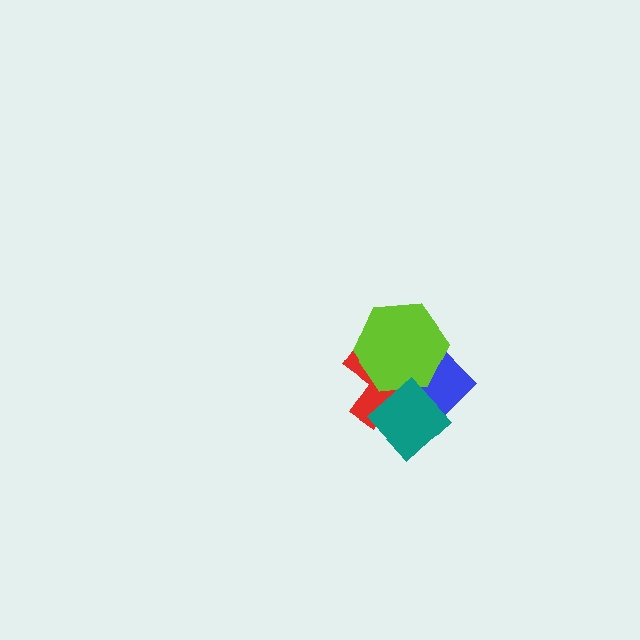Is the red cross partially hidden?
Yes, it is partially covered by another shape.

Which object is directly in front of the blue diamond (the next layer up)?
The lime hexagon is directly in front of the blue diamond.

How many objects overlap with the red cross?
3 objects overlap with the red cross.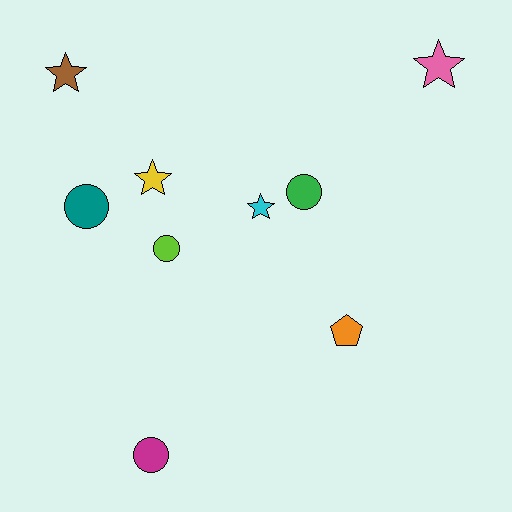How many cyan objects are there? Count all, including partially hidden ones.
There is 1 cyan object.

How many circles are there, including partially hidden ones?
There are 4 circles.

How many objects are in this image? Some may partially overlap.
There are 9 objects.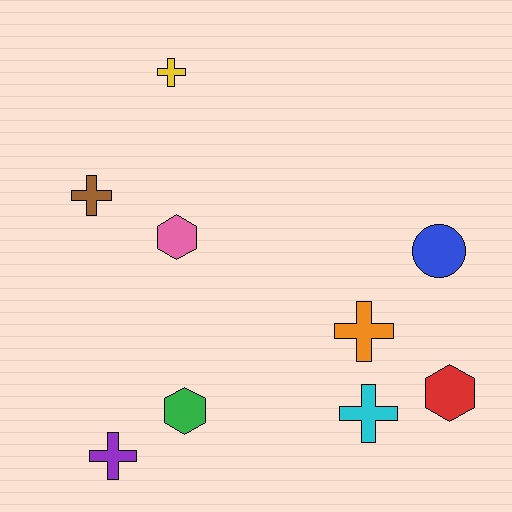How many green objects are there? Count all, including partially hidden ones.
There is 1 green object.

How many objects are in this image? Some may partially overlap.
There are 9 objects.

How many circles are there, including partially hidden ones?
There is 1 circle.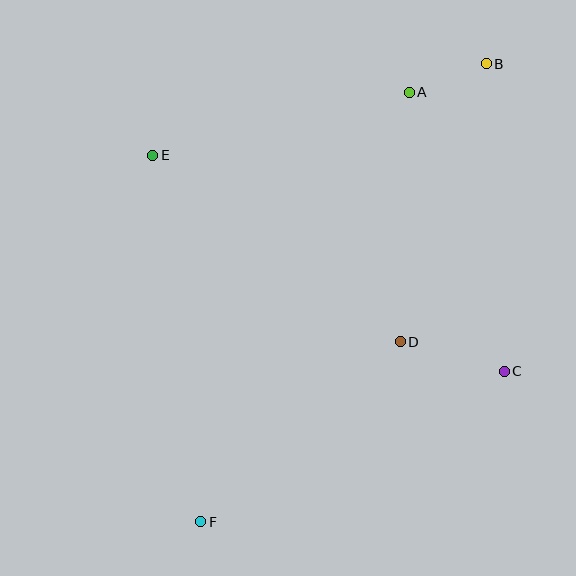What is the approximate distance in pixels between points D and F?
The distance between D and F is approximately 269 pixels.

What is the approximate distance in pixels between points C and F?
The distance between C and F is approximately 339 pixels.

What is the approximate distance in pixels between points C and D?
The distance between C and D is approximately 108 pixels.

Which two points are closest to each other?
Points A and B are closest to each other.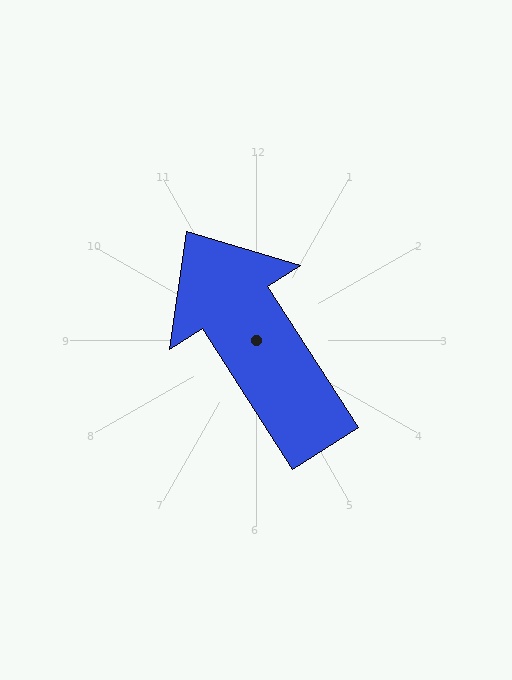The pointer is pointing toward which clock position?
Roughly 11 o'clock.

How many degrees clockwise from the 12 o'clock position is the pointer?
Approximately 327 degrees.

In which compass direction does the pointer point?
Northwest.